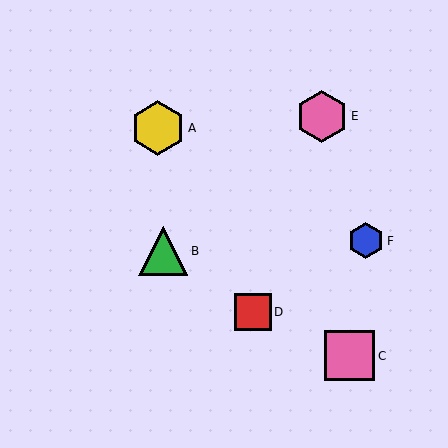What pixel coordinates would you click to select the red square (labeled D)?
Click at (253, 312) to select the red square D.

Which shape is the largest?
The yellow hexagon (labeled A) is the largest.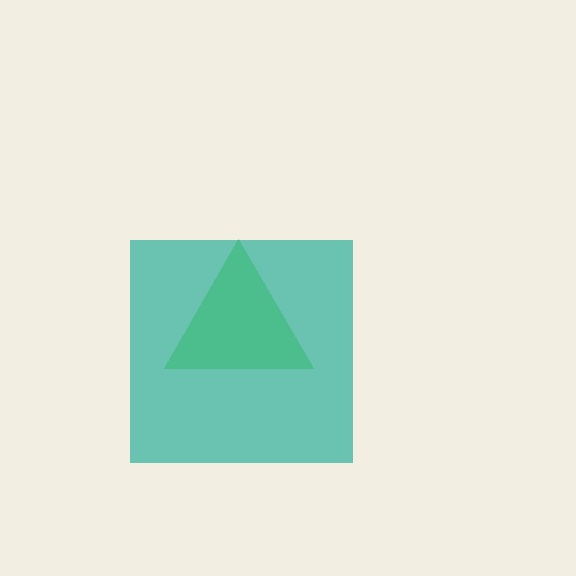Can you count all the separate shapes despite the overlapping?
Yes, there are 2 separate shapes.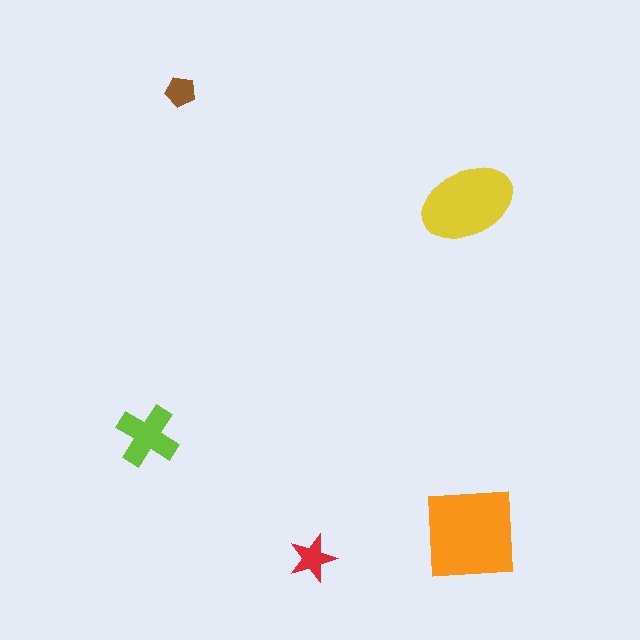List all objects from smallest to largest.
The brown pentagon, the red star, the lime cross, the yellow ellipse, the orange square.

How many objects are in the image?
There are 5 objects in the image.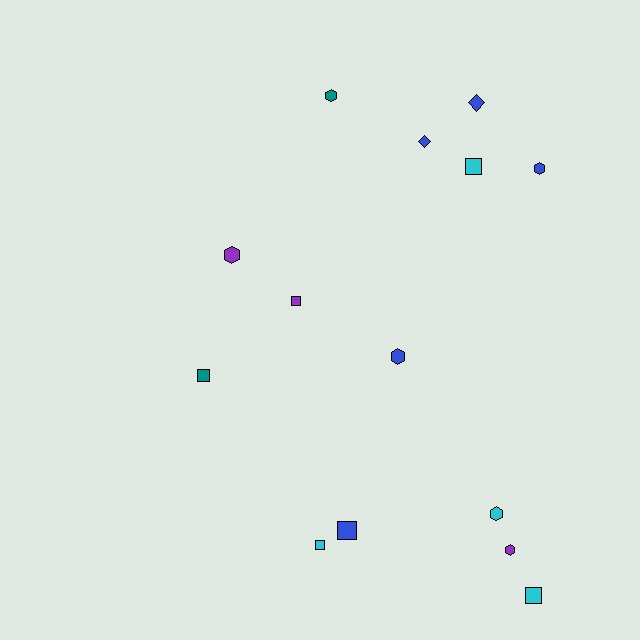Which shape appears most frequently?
Hexagon, with 6 objects.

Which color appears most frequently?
Blue, with 5 objects.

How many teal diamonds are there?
There are no teal diamonds.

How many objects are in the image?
There are 14 objects.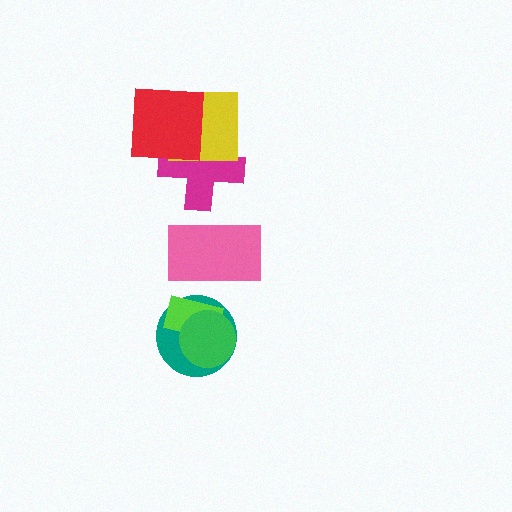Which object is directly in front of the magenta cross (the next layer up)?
The yellow square is directly in front of the magenta cross.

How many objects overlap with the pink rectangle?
0 objects overlap with the pink rectangle.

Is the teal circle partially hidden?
Yes, it is partially covered by another shape.